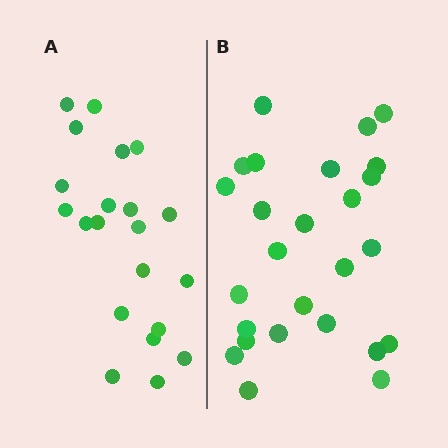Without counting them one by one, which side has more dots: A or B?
Region B (the right region) has more dots.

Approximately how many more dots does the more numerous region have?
Region B has about 5 more dots than region A.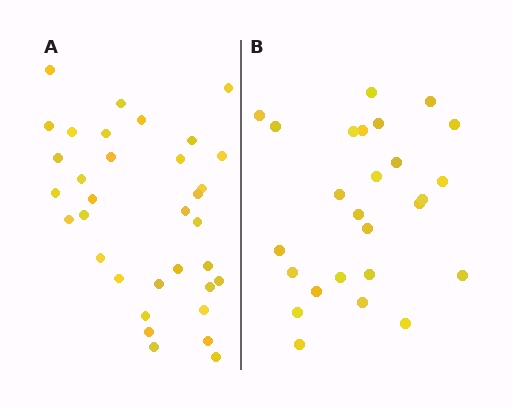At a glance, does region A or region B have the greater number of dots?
Region A (the left region) has more dots.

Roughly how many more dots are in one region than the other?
Region A has roughly 8 or so more dots than region B.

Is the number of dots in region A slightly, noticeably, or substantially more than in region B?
Region A has noticeably more, but not dramatically so. The ratio is roughly 1.3 to 1.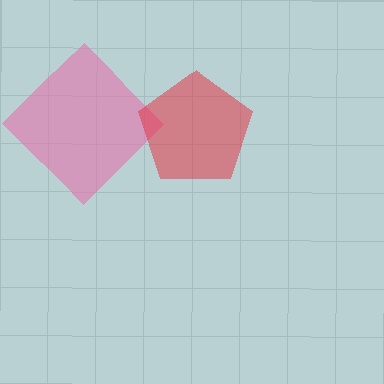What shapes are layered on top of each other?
The layered shapes are: a pink diamond, a red pentagon.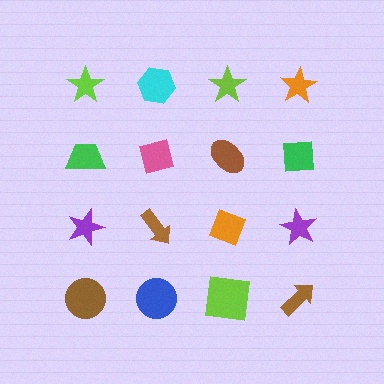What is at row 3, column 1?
A purple star.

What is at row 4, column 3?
A lime square.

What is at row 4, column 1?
A brown circle.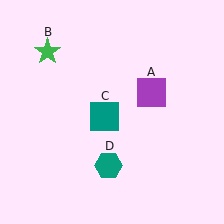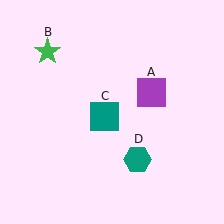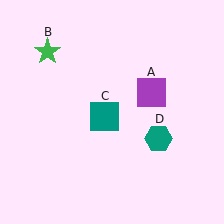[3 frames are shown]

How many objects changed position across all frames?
1 object changed position: teal hexagon (object D).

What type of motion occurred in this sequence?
The teal hexagon (object D) rotated counterclockwise around the center of the scene.